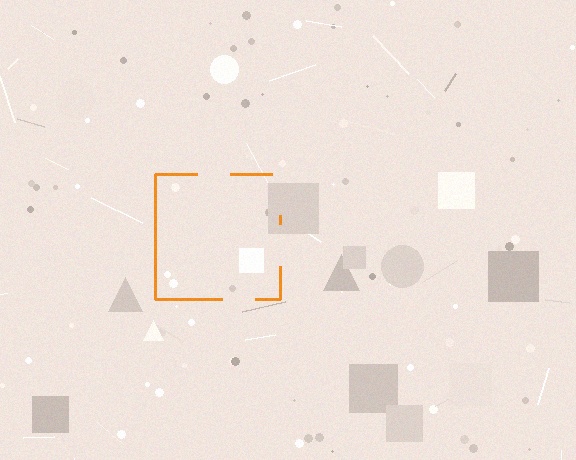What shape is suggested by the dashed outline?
The dashed outline suggests a square.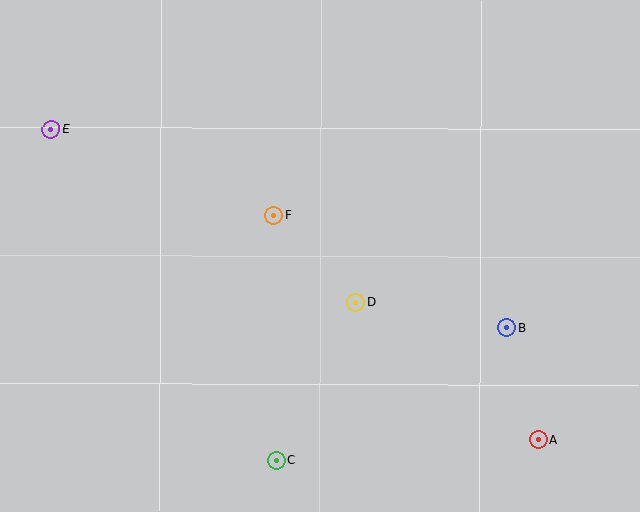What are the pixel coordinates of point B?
Point B is at (506, 327).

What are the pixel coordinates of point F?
Point F is at (274, 215).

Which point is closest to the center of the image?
Point D at (356, 302) is closest to the center.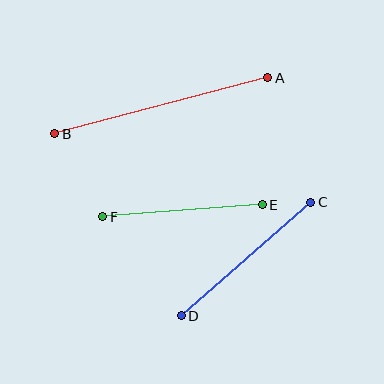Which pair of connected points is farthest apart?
Points A and B are farthest apart.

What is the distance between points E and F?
The distance is approximately 160 pixels.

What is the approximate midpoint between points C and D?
The midpoint is at approximately (246, 259) pixels.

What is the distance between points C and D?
The distance is approximately 172 pixels.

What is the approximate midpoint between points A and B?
The midpoint is at approximately (161, 106) pixels.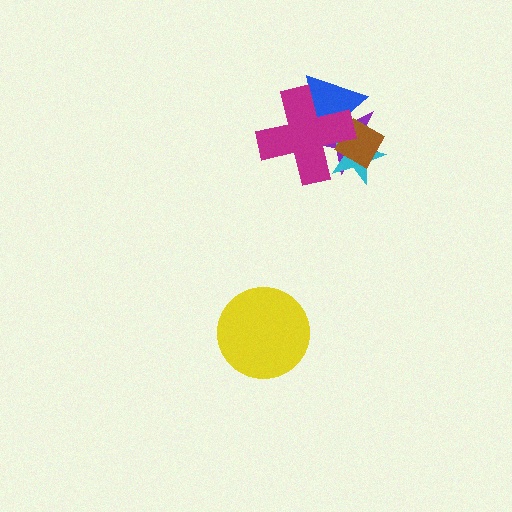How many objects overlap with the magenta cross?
4 objects overlap with the magenta cross.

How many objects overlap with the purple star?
4 objects overlap with the purple star.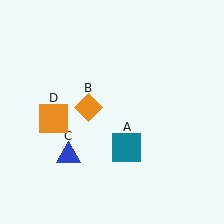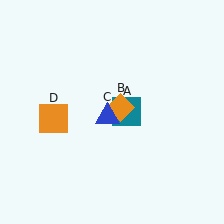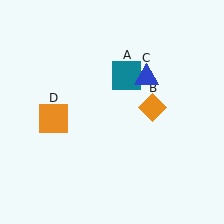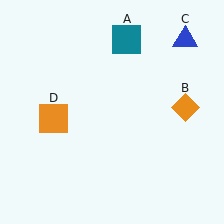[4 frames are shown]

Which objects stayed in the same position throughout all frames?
Orange square (object D) remained stationary.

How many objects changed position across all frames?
3 objects changed position: teal square (object A), orange diamond (object B), blue triangle (object C).